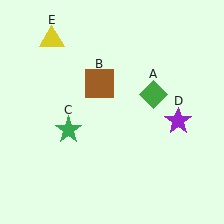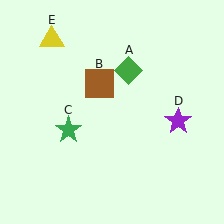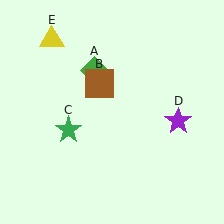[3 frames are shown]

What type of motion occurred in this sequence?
The green diamond (object A) rotated counterclockwise around the center of the scene.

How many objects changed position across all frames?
1 object changed position: green diamond (object A).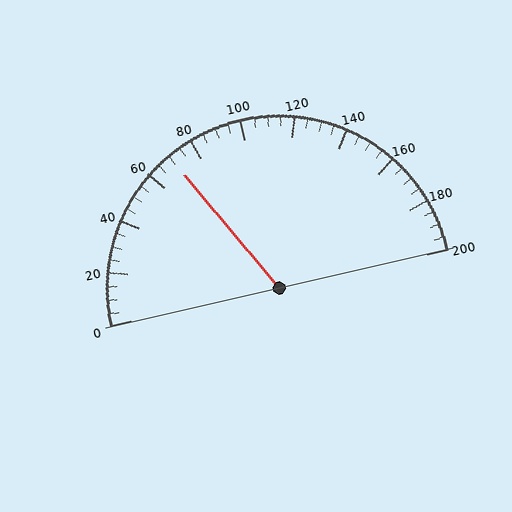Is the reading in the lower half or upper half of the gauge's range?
The reading is in the lower half of the range (0 to 200).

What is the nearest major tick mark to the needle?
The nearest major tick mark is 80.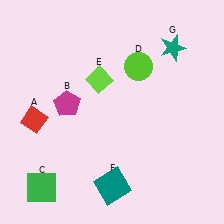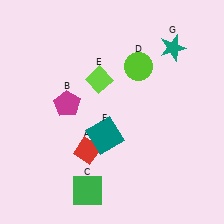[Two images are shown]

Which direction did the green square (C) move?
The green square (C) moved right.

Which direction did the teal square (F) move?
The teal square (F) moved up.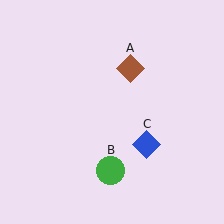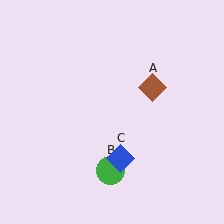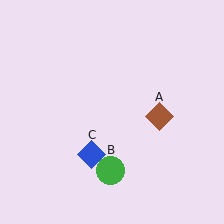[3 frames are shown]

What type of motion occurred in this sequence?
The brown diamond (object A), blue diamond (object C) rotated clockwise around the center of the scene.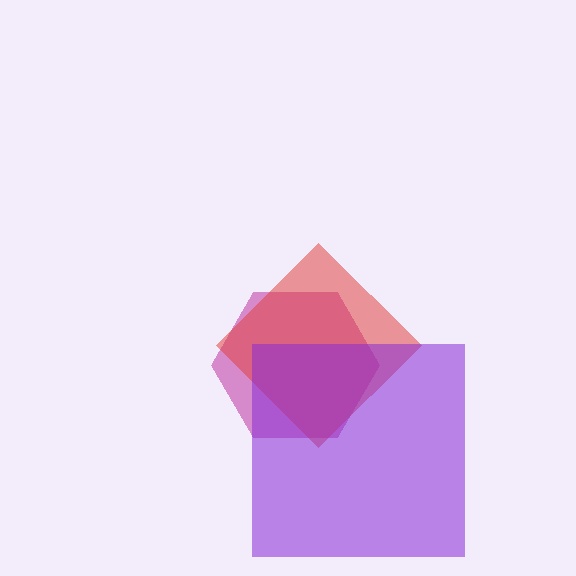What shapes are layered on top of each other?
The layered shapes are: a magenta hexagon, a red diamond, a purple square.